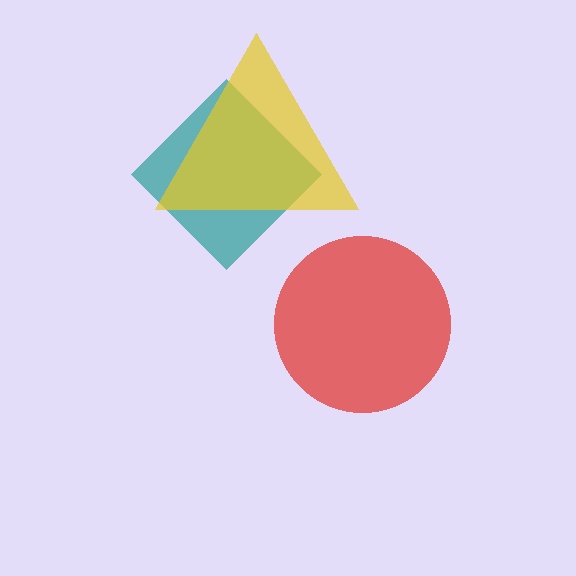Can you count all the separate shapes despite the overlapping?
Yes, there are 3 separate shapes.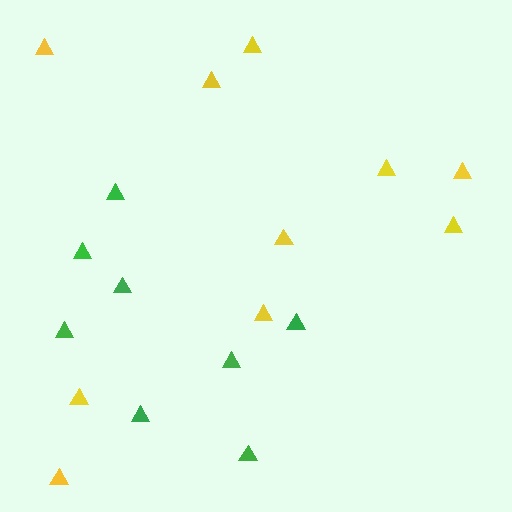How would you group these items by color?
There are 2 groups: one group of green triangles (8) and one group of yellow triangles (10).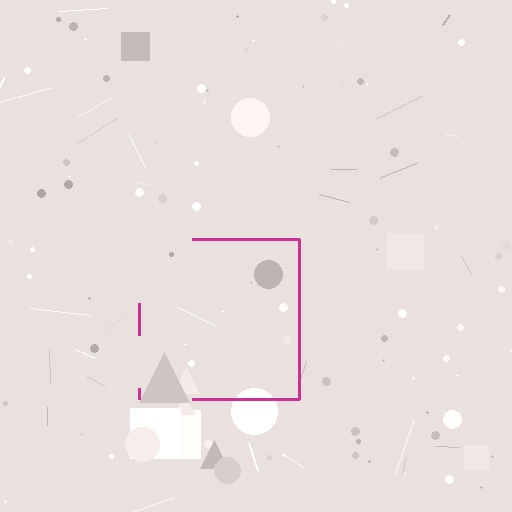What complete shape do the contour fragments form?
The contour fragments form a square.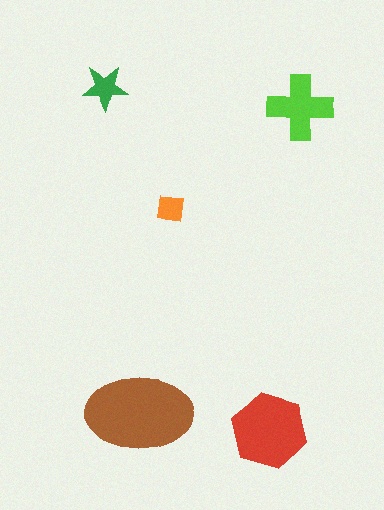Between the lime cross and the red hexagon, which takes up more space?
The red hexagon.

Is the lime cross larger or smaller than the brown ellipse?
Smaller.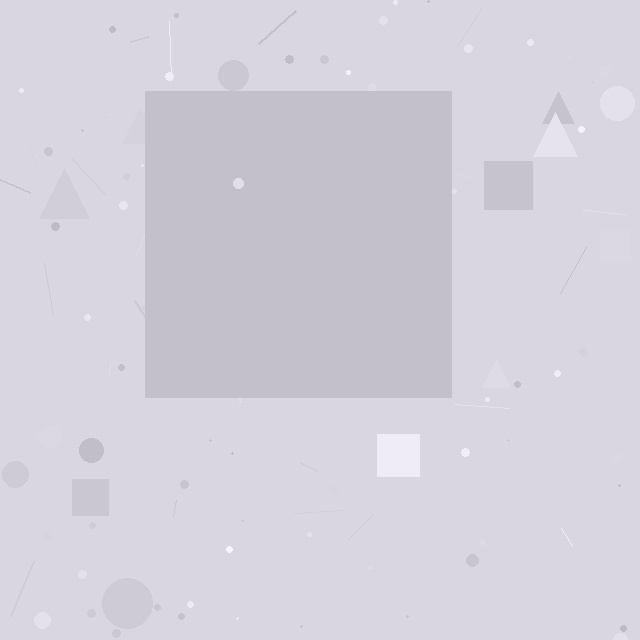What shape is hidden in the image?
A square is hidden in the image.